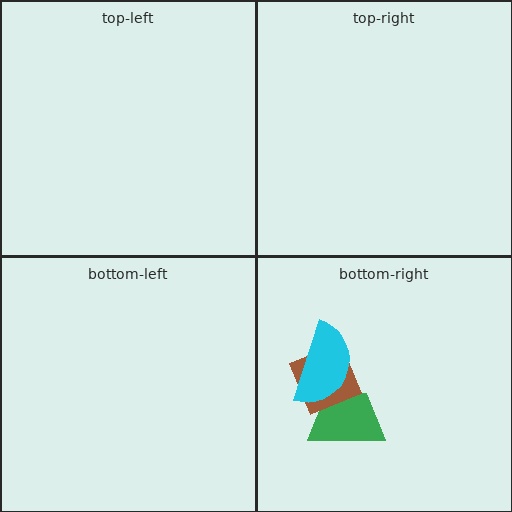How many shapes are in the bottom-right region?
3.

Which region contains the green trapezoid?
The bottom-right region.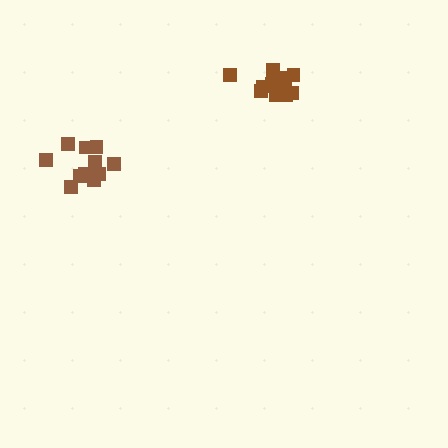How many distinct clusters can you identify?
There are 2 distinct clusters.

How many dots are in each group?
Group 1: 11 dots, Group 2: 11 dots (22 total).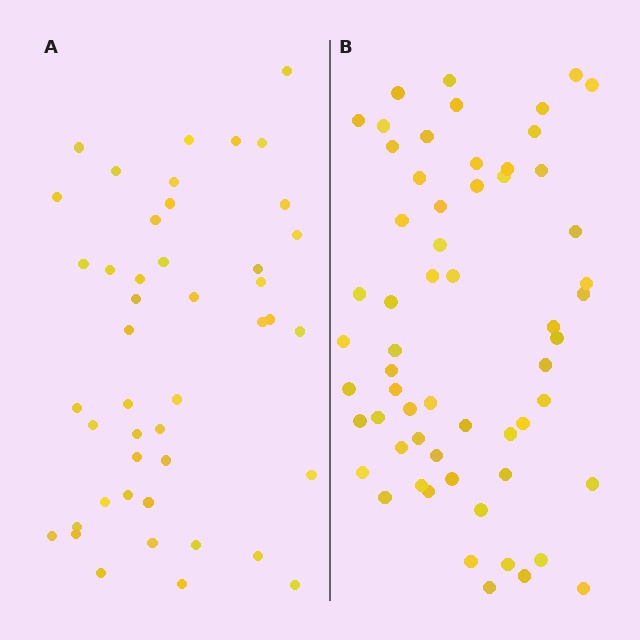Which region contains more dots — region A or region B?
Region B (the right region) has more dots.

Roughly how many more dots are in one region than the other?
Region B has approximately 15 more dots than region A.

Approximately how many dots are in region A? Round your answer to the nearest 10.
About 40 dots. (The exact count is 45, which rounds to 40.)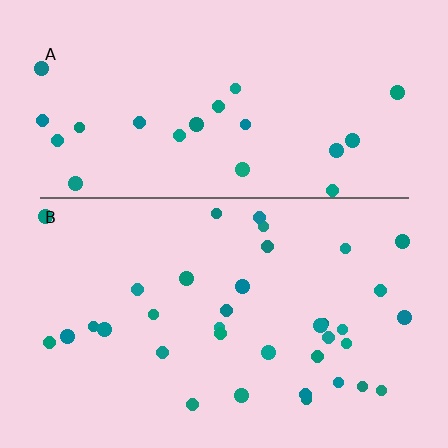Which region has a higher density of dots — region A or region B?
B (the bottom).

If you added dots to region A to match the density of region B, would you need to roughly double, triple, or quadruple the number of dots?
Approximately double.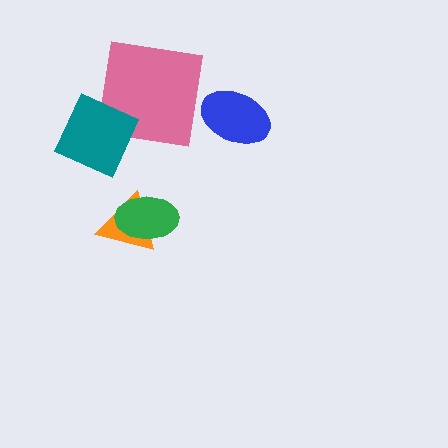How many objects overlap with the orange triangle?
1 object overlaps with the orange triangle.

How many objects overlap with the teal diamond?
1 object overlaps with the teal diamond.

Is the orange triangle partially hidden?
Yes, it is partially covered by another shape.